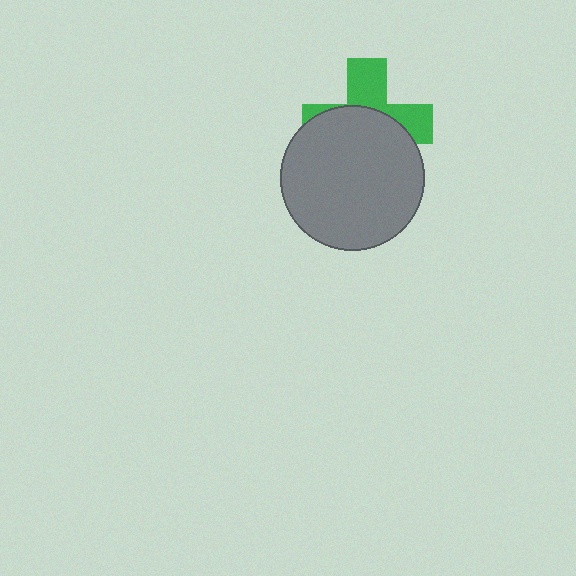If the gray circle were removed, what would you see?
You would see the complete green cross.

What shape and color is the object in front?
The object in front is a gray circle.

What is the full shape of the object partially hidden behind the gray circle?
The partially hidden object is a green cross.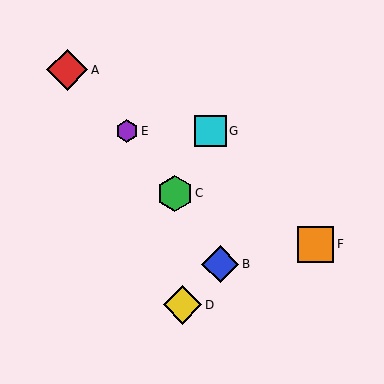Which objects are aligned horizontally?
Objects E, G are aligned horizontally.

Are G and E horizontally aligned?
Yes, both are at y≈131.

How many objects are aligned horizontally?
2 objects (E, G) are aligned horizontally.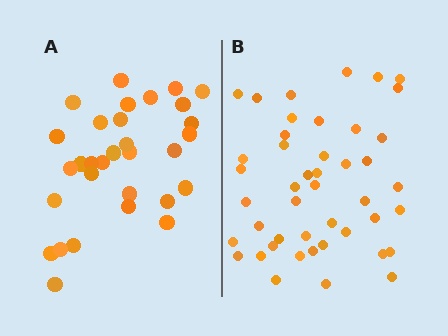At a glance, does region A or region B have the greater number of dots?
Region B (the right region) has more dots.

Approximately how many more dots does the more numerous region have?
Region B has approximately 15 more dots than region A.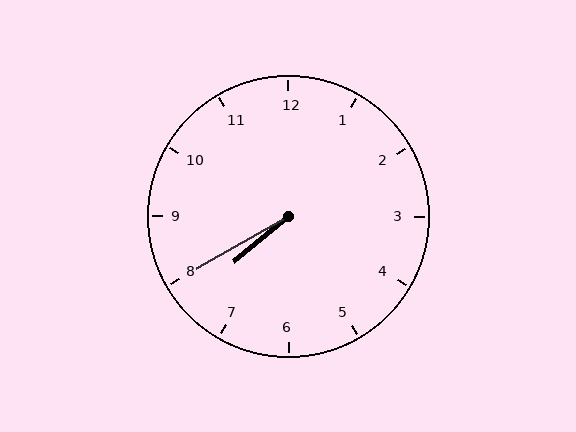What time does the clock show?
7:40.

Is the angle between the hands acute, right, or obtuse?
It is acute.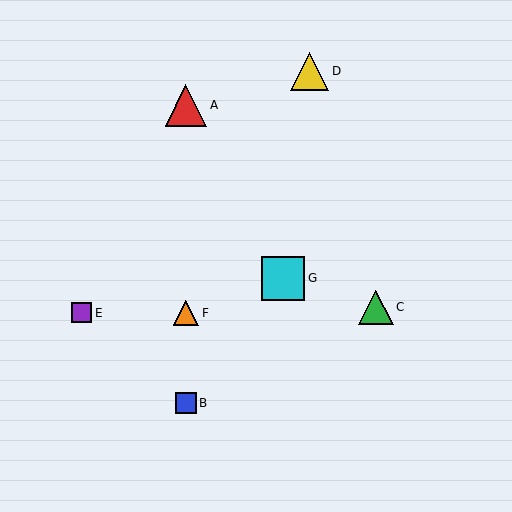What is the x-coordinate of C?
Object C is at x≈376.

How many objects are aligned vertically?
3 objects (A, B, F) are aligned vertically.